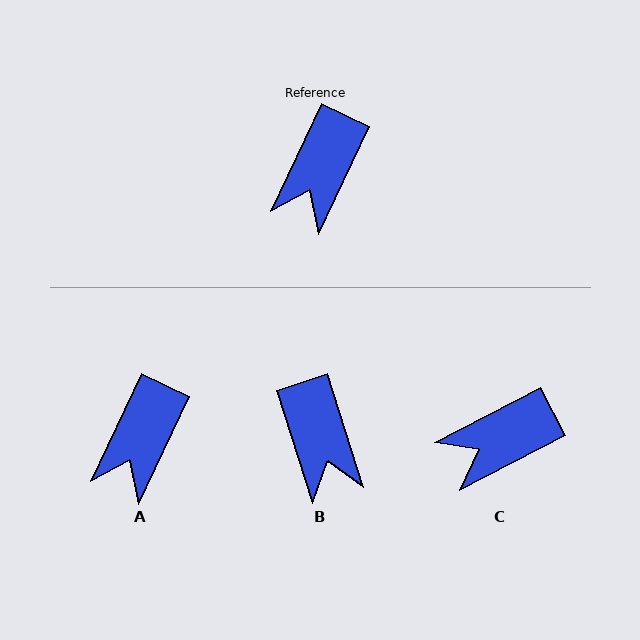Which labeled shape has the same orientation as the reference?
A.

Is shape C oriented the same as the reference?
No, it is off by about 38 degrees.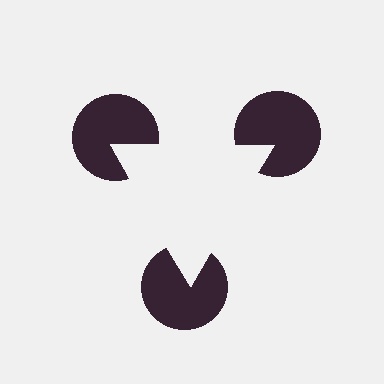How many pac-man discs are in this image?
There are 3 — one at each vertex of the illusory triangle.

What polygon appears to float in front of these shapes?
An illusory triangle — its edges are inferred from the aligned wedge cuts in the pac-man discs, not physically drawn.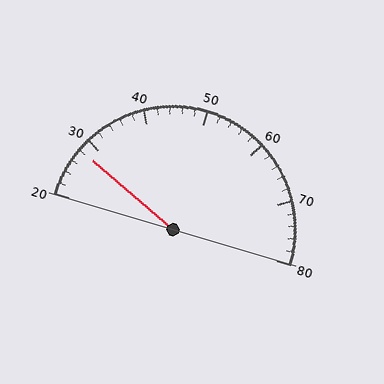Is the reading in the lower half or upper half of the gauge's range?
The reading is in the lower half of the range (20 to 80).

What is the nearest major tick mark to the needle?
The nearest major tick mark is 30.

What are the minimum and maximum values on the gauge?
The gauge ranges from 20 to 80.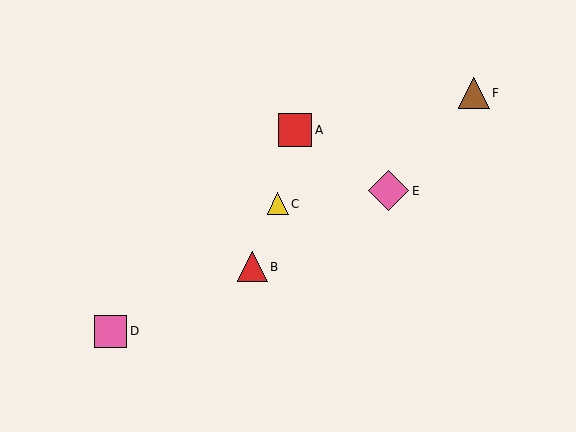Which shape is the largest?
The pink diamond (labeled E) is the largest.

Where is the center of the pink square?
The center of the pink square is at (110, 331).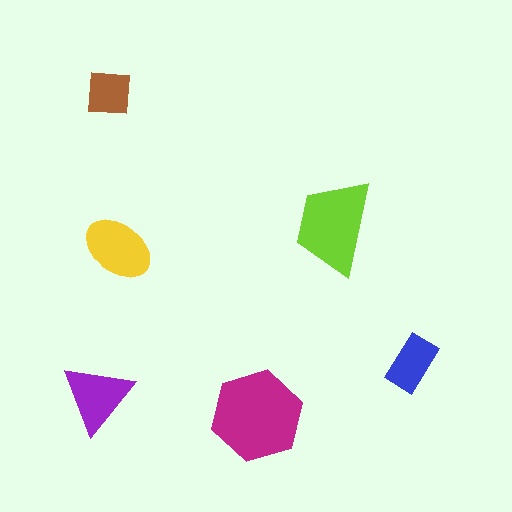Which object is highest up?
The brown square is topmost.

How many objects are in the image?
There are 6 objects in the image.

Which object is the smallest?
The brown square.